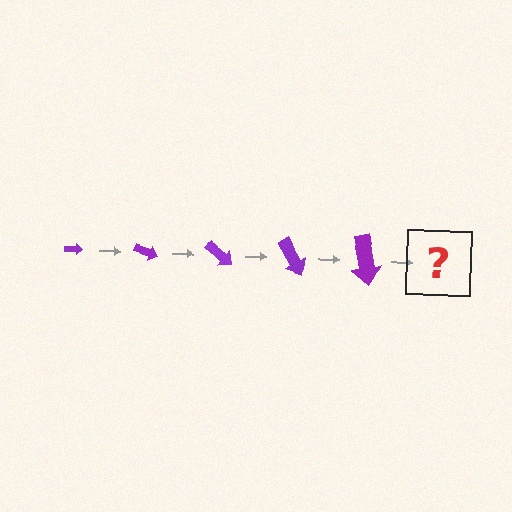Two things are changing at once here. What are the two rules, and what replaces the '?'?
The two rules are that the arrow grows larger each step and it rotates 20 degrees each step. The '?' should be an arrow, larger than the previous one and rotated 100 degrees from the start.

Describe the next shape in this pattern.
It should be an arrow, larger than the previous one and rotated 100 degrees from the start.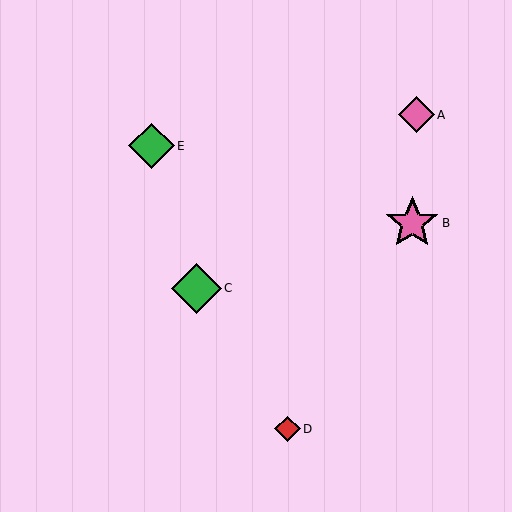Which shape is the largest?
The pink star (labeled B) is the largest.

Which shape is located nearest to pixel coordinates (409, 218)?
The pink star (labeled B) at (412, 223) is nearest to that location.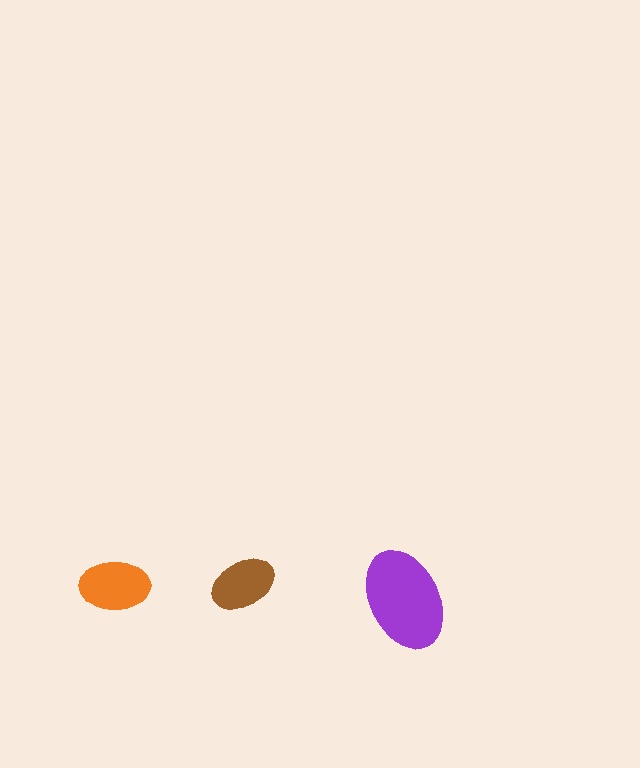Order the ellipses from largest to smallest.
the purple one, the orange one, the brown one.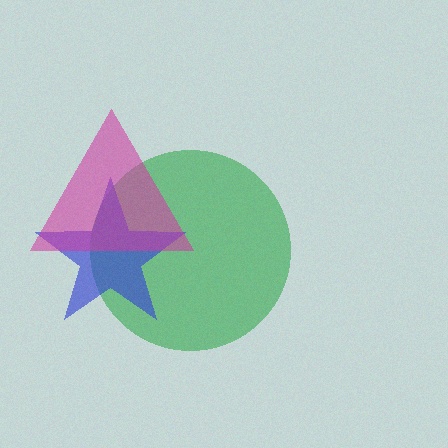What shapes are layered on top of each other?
The layered shapes are: a green circle, a blue star, a magenta triangle.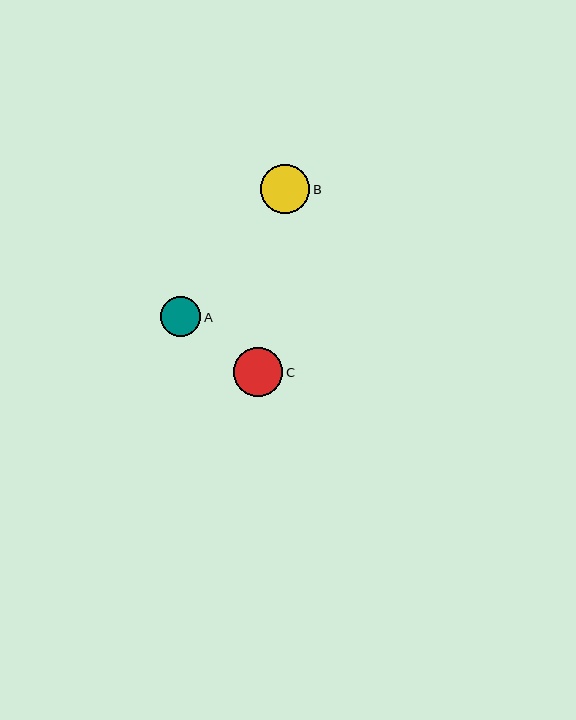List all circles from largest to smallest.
From largest to smallest: C, B, A.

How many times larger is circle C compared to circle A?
Circle C is approximately 1.2 times the size of circle A.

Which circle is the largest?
Circle C is the largest with a size of approximately 49 pixels.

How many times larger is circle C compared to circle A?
Circle C is approximately 1.2 times the size of circle A.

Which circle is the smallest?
Circle A is the smallest with a size of approximately 40 pixels.